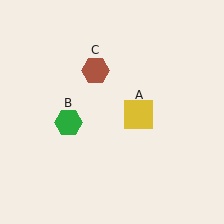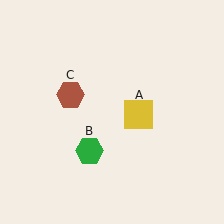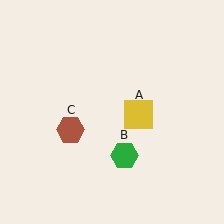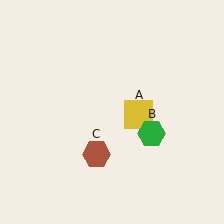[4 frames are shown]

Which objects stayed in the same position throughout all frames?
Yellow square (object A) remained stationary.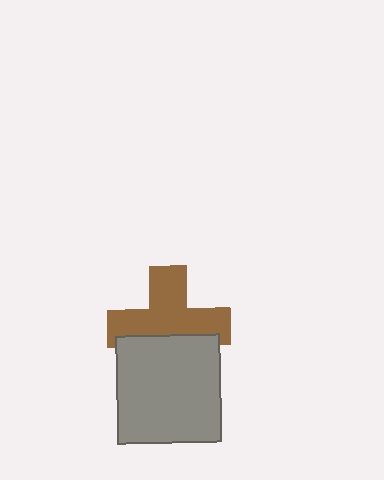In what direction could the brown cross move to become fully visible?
The brown cross could move up. That would shift it out from behind the gray rectangle entirely.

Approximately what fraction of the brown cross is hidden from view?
Roughly 37% of the brown cross is hidden behind the gray rectangle.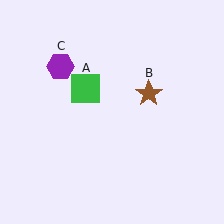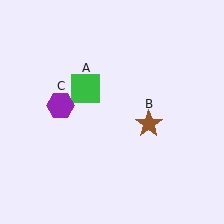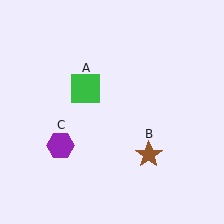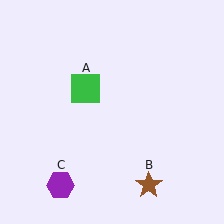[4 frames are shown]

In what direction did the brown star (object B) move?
The brown star (object B) moved down.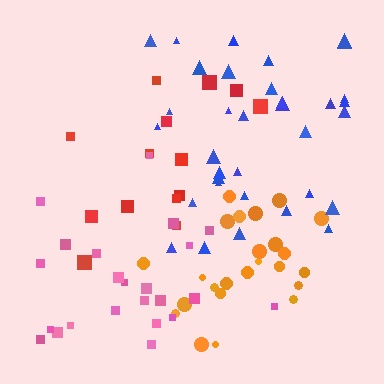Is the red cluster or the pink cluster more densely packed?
Pink.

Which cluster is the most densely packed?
Blue.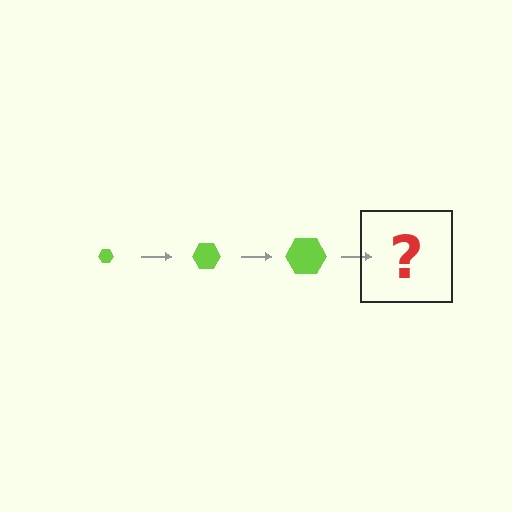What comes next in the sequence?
The next element should be a lime hexagon, larger than the previous one.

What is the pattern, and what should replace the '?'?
The pattern is that the hexagon gets progressively larger each step. The '?' should be a lime hexagon, larger than the previous one.